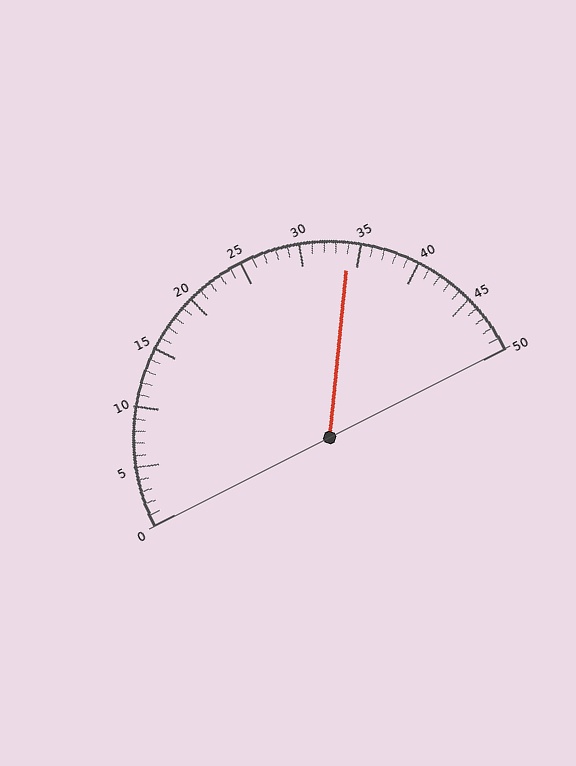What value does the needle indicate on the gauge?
The needle indicates approximately 34.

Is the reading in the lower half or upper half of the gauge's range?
The reading is in the upper half of the range (0 to 50).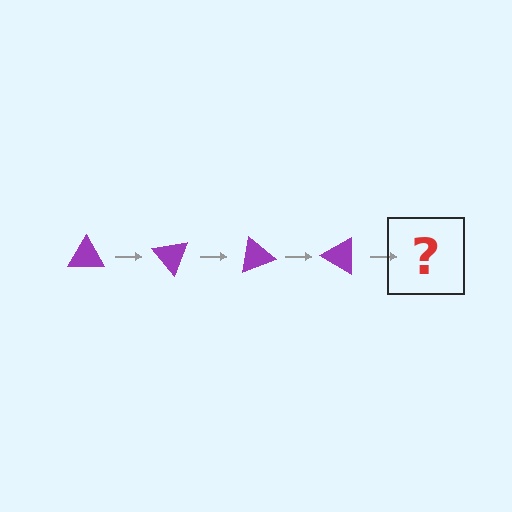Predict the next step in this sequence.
The next step is a purple triangle rotated 200 degrees.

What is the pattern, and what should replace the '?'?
The pattern is that the triangle rotates 50 degrees each step. The '?' should be a purple triangle rotated 200 degrees.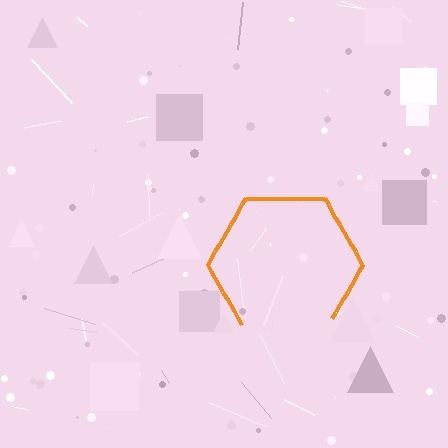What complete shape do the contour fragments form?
The contour fragments form a hexagon.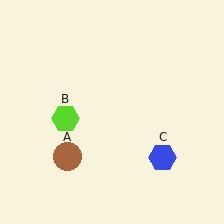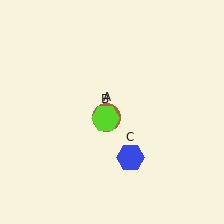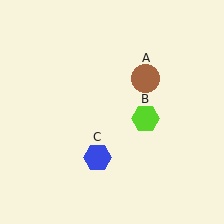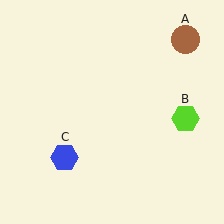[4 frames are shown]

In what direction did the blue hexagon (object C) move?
The blue hexagon (object C) moved left.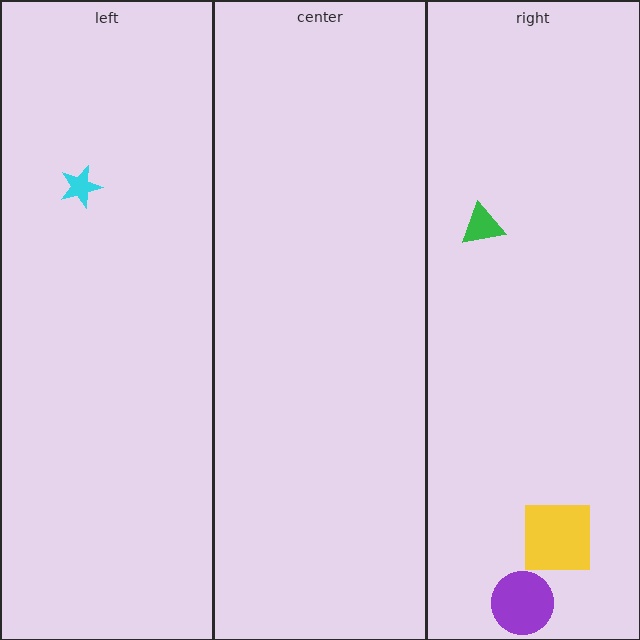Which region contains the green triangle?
The right region.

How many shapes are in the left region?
1.